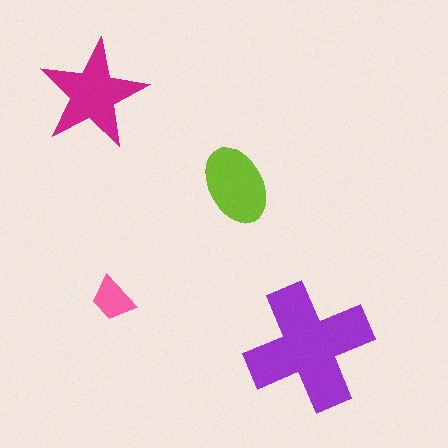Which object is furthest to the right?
The purple cross is rightmost.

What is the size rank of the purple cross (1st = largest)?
1st.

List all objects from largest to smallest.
The purple cross, the magenta star, the lime ellipse, the pink trapezoid.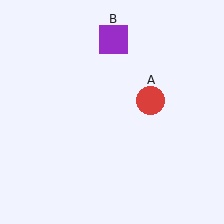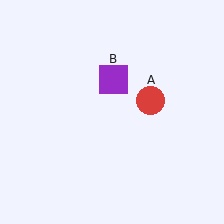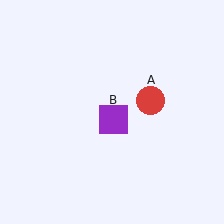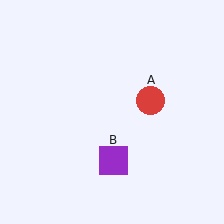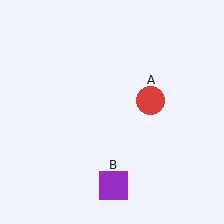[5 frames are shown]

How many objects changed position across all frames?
1 object changed position: purple square (object B).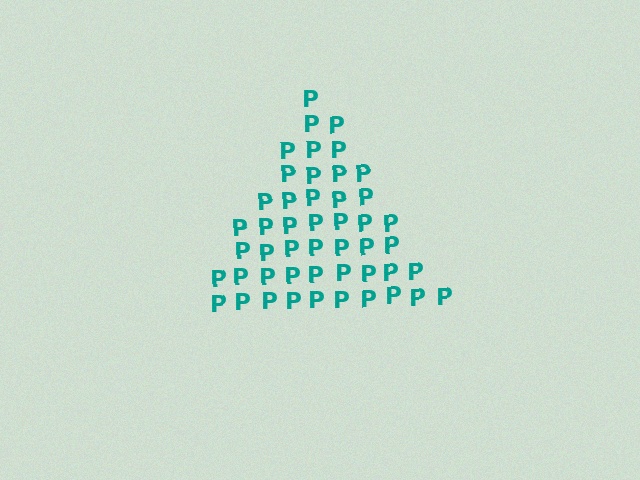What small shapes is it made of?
It is made of small letter P's.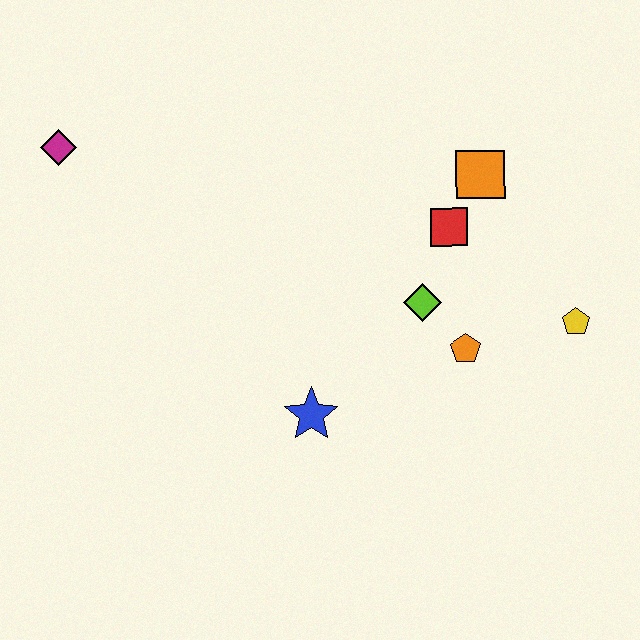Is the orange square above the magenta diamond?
No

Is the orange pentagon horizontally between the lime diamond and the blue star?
No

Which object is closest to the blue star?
The lime diamond is closest to the blue star.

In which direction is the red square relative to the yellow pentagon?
The red square is to the left of the yellow pentagon.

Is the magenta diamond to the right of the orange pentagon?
No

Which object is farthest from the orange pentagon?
The magenta diamond is farthest from the orange pentagon.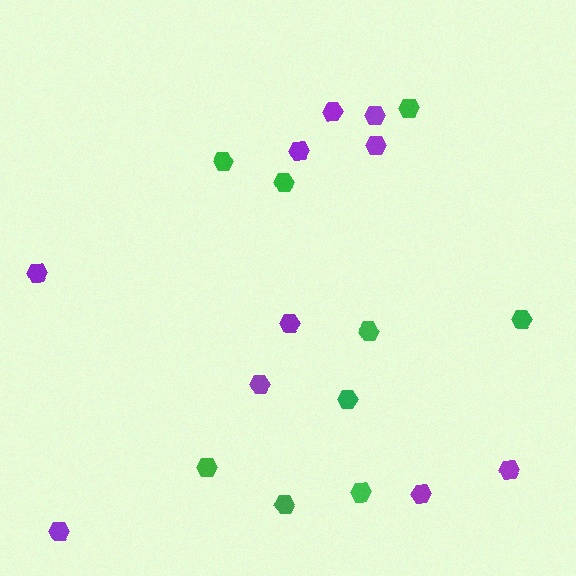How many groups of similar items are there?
There are 2 groups: one group of green hexagons (9) and one group of purple hexagons (10).